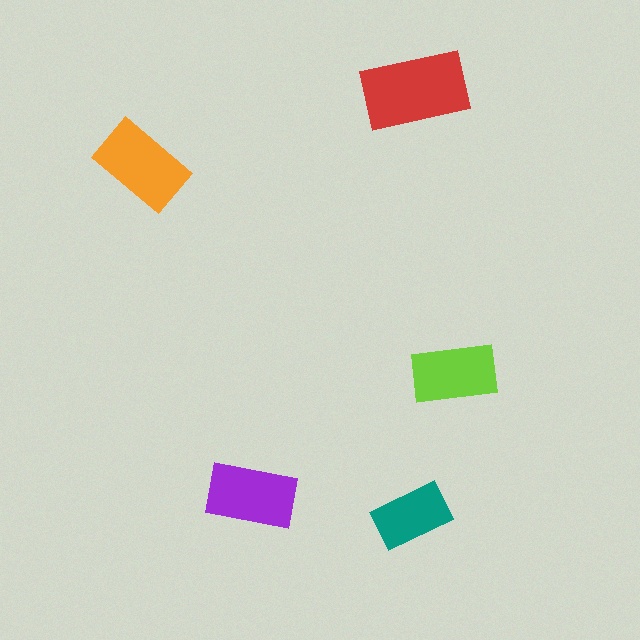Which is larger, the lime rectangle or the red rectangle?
The red one.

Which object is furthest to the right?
The lime rectangle is rightmost.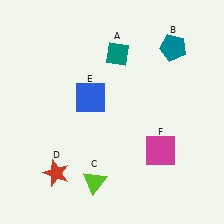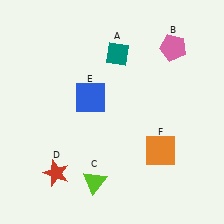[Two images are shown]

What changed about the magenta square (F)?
In Image 1, F is magenta. In Image 2, it changed to orange.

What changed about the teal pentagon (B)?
In Image 1, B is teal. In Image 2, it changed to pink.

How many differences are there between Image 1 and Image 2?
There are 2 differences between the two images.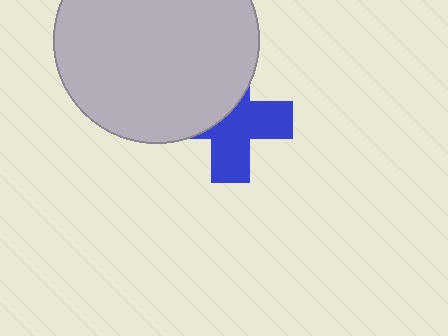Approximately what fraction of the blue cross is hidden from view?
Roughly 44% of the blue cross is hidden behind the light gray circle.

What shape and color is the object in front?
The object in front is a light gray circle.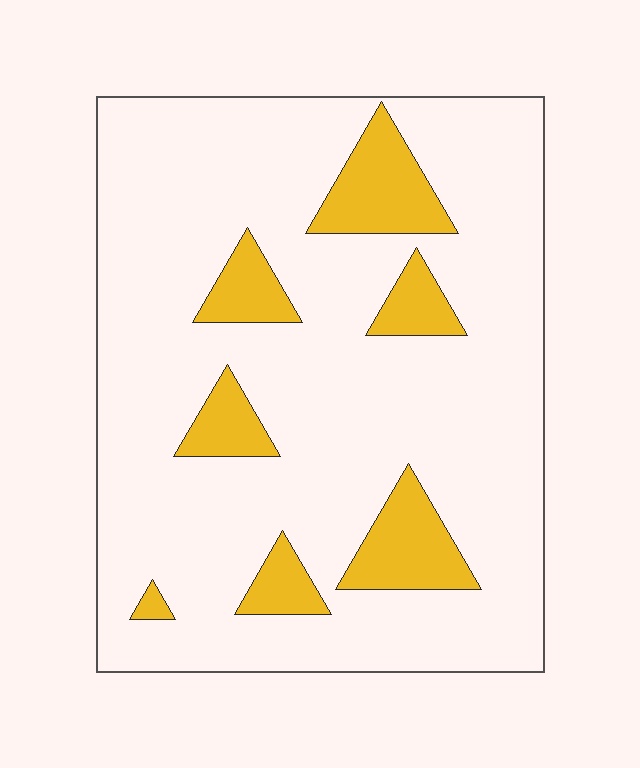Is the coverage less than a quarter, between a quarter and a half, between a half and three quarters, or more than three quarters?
Less than a quarter.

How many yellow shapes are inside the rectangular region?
7.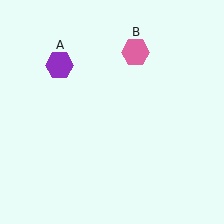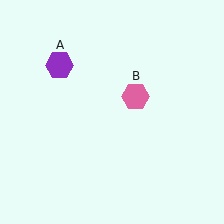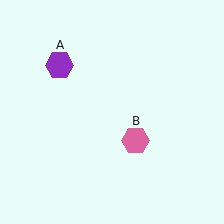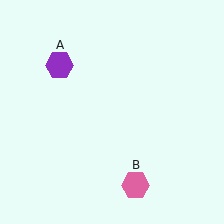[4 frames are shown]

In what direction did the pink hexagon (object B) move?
The pink hexagon (object B) moved down.